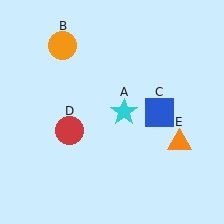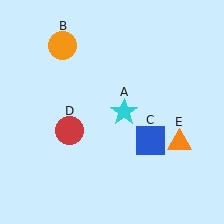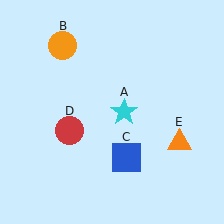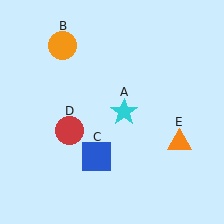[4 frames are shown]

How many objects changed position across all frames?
1 object changed position: blue square (object C).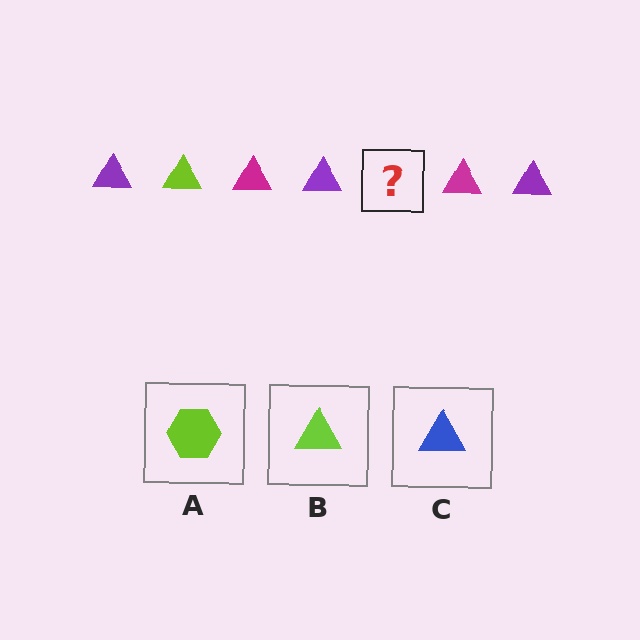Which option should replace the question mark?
Option B.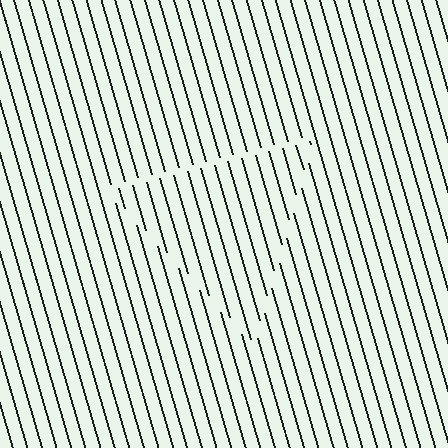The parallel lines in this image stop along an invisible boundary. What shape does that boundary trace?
An illusory triangle. The interior of the shape contains the same grating, shifted by half a period — the contour is defined by the phase discontinuity where line-ends from the inner and outer gratings abut.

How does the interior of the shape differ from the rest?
The interior of the shape contains the same grating, shifted by half a period — the contour is defined by the phase discontinuity where line-ends from the inner and outer gratings abut.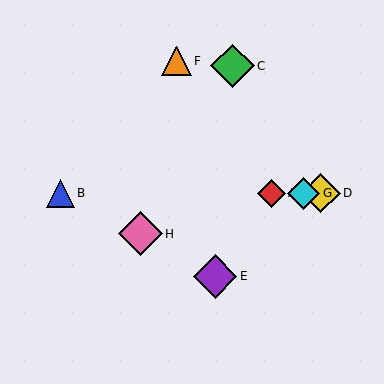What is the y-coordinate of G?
Object G is at y≈193.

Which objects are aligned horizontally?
Objects A, B, D, G are aligned horizontally.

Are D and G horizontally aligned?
Yes, both are at y≈193.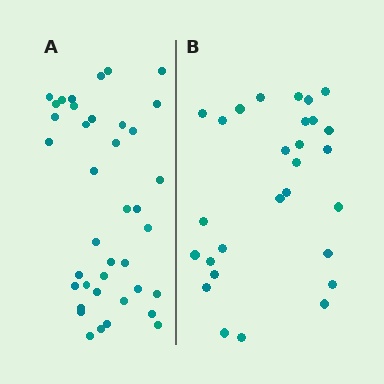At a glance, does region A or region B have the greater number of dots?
Region A (the left region) has more dots.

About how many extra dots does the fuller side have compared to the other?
Region A has roughly 12 or so more dots than region B.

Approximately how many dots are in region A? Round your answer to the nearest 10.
About 40 dots. (The exact count is 39, which rounds to 40.)